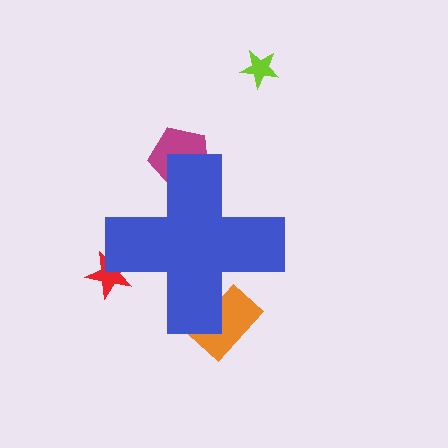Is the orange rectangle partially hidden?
Yes, the orange rectangle is partially hidden behind the blue cross.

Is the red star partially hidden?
Yes, the red star is partially hidden behind the blue cross.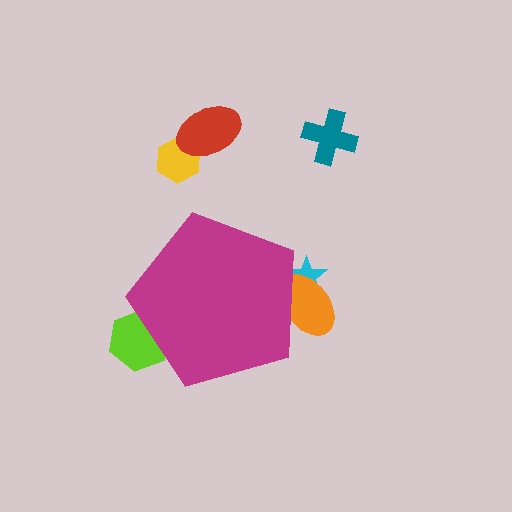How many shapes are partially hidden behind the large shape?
3 shapes are partially hidden.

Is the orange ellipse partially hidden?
Yes, the orange ellipse is partially hidden behind the magenta pentagon.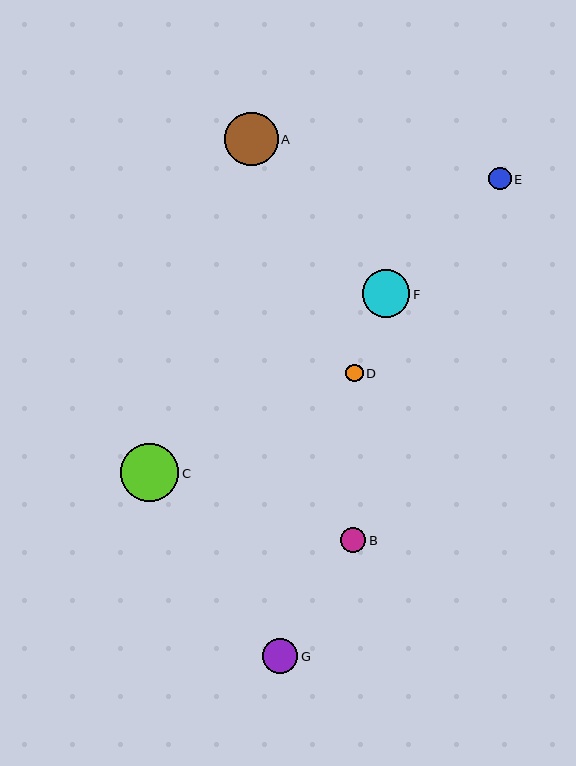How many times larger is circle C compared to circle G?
Circle C is approximately 1.7 times the size of circle G.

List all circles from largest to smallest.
From largest to smallest: C, A, F, G, B, E, D.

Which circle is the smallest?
Circle D is the smallest with a size of approximately 17 pixels.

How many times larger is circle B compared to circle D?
Circle B is approximately 1.4 times the size of circle D.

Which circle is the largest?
Circle C is the largest with a size of approximately 59 pixels.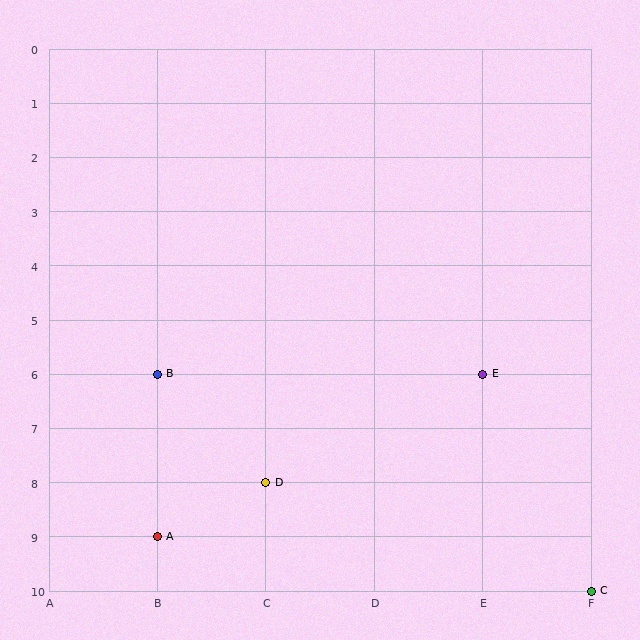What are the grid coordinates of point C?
Point C is at grid coordinates (F, 10).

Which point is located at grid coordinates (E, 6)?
Point E is at (E, 6).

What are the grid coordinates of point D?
Point D is at grid coordinates (C, 8).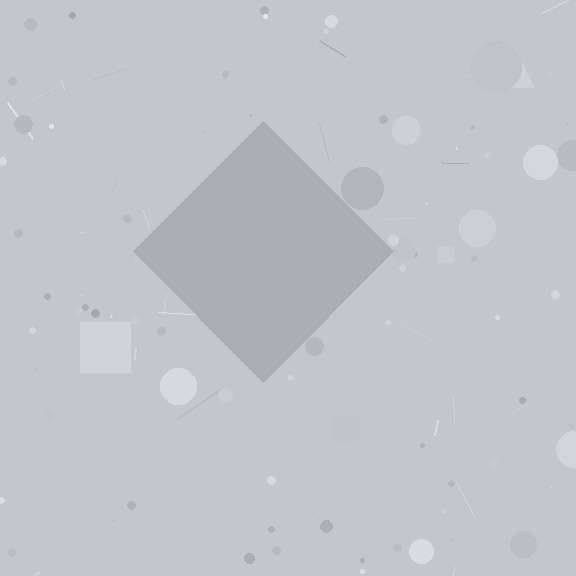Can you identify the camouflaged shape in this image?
The camouflaged shape is a diamond.